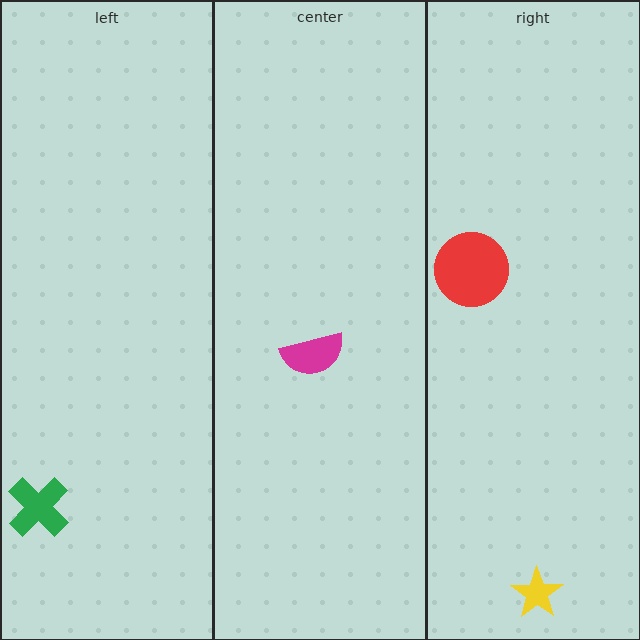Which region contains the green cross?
The left region.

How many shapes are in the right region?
2.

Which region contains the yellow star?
The right region.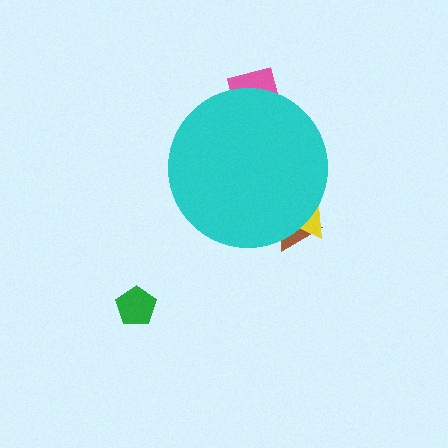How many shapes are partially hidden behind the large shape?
3 shapes are partially hidden.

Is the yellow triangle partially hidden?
Yes, the yellow triangle is partially hidden behind the cyan circle.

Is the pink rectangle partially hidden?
Yes, the pink rectangle is partially hidden behind the cyan circle.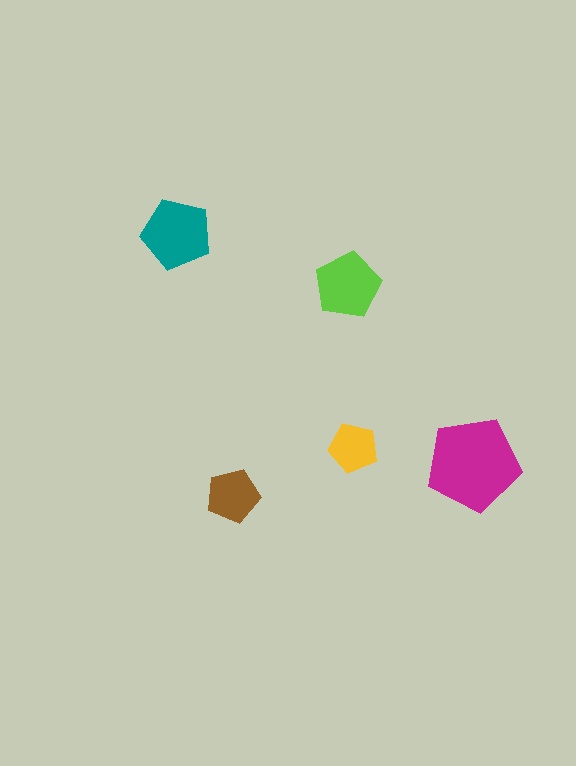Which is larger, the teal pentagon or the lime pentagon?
The teal one.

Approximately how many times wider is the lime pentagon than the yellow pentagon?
About 1.5 times wider.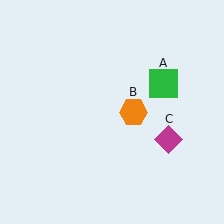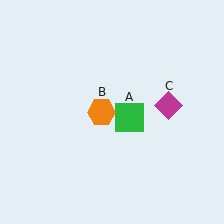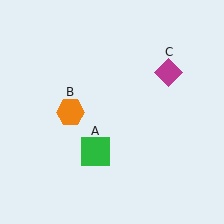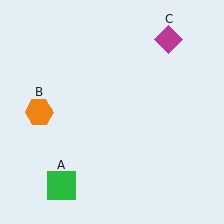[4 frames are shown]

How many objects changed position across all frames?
3 objects changed position: green square (object A), orange hexagon (object B), magenta diamond (object C).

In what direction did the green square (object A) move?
The green square (object A) moved down and to the left.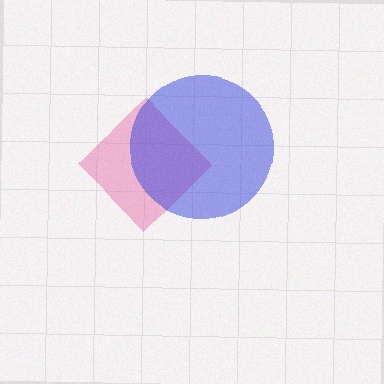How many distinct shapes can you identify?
There are 2 distinct shapes: a pink diamond, a blue circle.